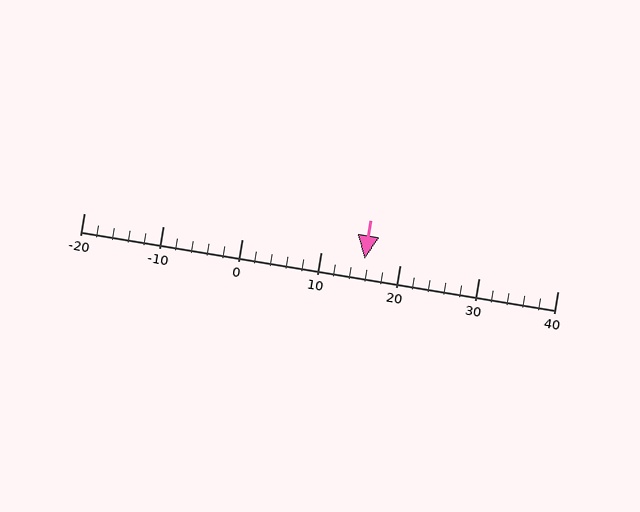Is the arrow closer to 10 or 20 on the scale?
The arrow is closer to 20.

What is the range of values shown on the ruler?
The ruler shows values from -20 to 40.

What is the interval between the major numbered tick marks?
The major tick marks are spaced 10 units apart.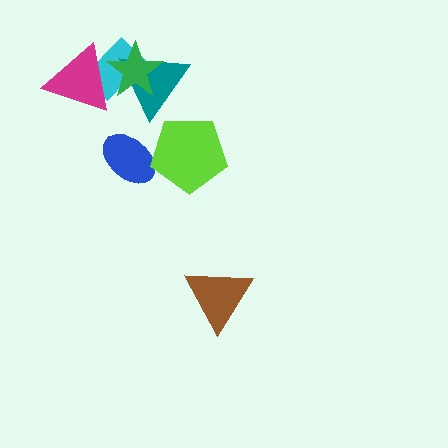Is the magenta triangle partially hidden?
Yes, it is partially covered by another shape.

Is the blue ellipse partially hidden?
Yes, it is partially covered by another shape.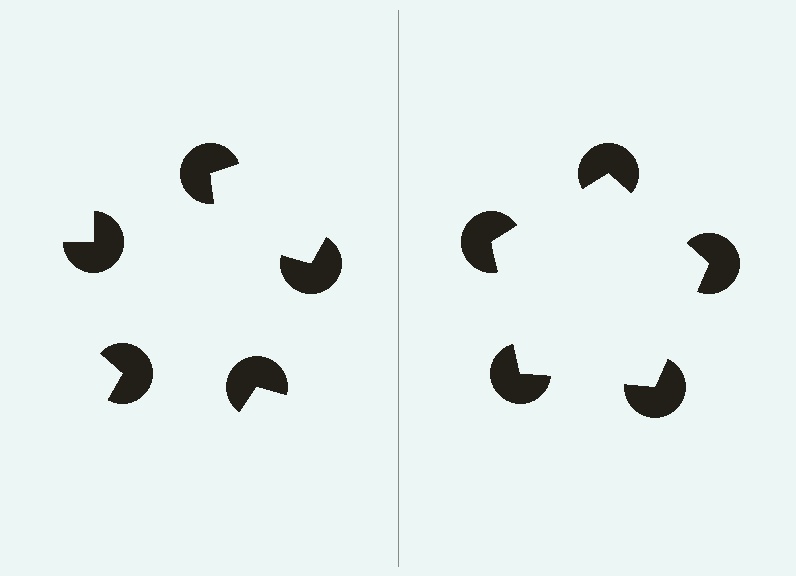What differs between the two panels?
The pac-man discs are positioned identically on both sides; only the wedge orientations differ. On the right they align to a pentagon; on the left they are misaligned.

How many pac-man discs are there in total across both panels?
10 — 5 on each side.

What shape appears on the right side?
An illusory pentagon.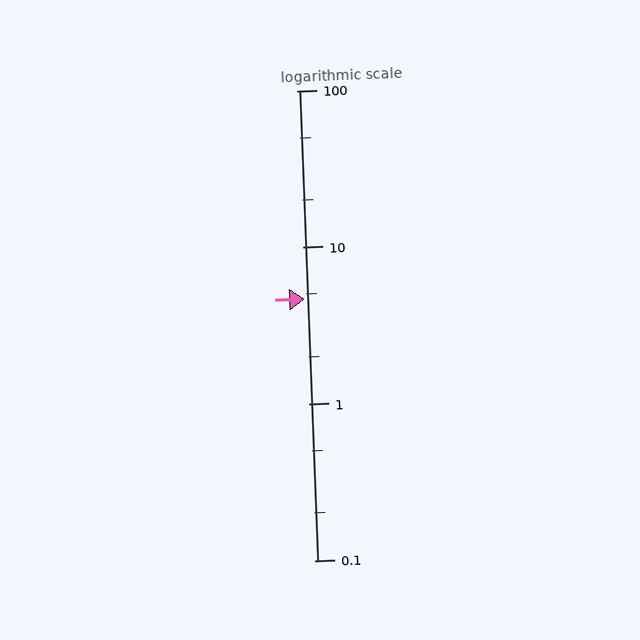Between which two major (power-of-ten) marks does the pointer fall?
The pointer is between 1 and 10.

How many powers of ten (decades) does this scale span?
The scale spans 3 decades, from 0.1 to 100.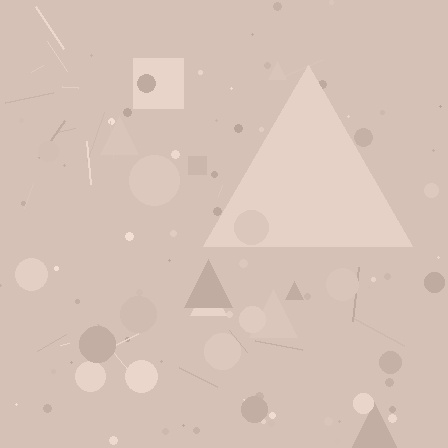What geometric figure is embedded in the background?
A triangle is embedded in the background.